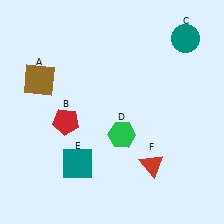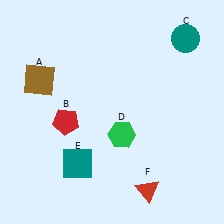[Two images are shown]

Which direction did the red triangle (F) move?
The red triangle (F) moved down.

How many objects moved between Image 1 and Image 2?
1 object moved between the two images.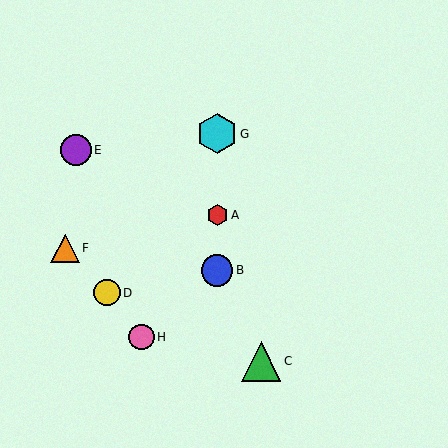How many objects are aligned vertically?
3 objects (A, B, G) are aligned vertically.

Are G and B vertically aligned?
Yes, both are at x≈217.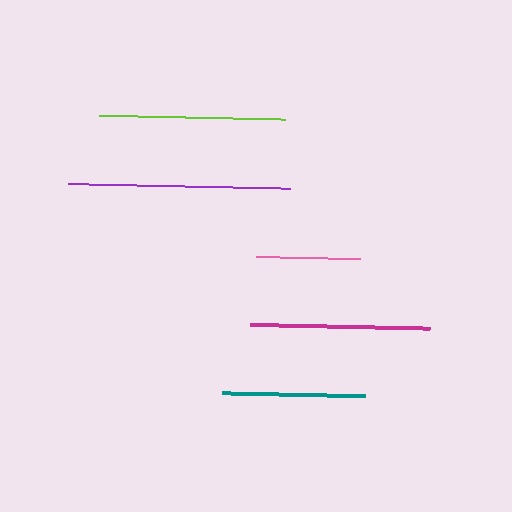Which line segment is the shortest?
The pink line is the shortest at approximately 104 pixels.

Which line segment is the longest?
The purple line is the longest at approximately 221 pixels.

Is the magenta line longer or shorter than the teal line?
The magenta line is longer than the teal line.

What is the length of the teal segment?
The teal segment is approximately 143 pixels long.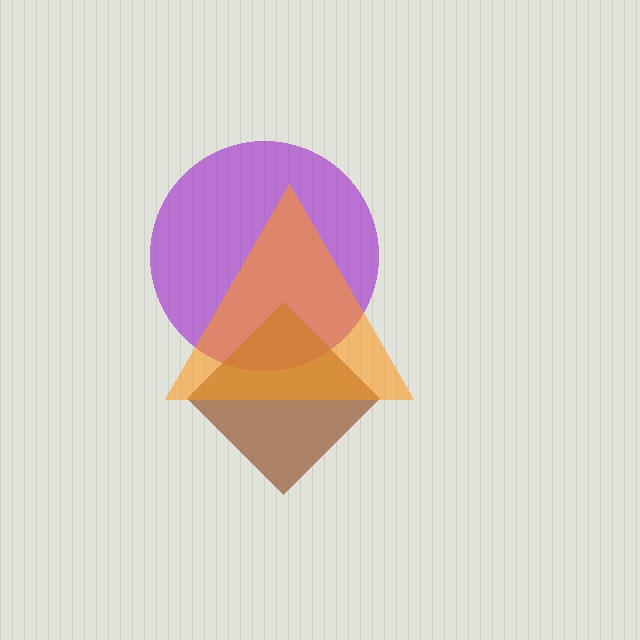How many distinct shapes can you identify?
There are 3 distinct shapes: a purple circle, a brown diamond, an orange triangle.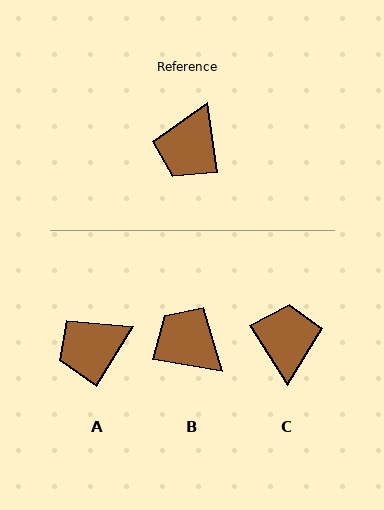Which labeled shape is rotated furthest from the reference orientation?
C, about 156 degrees away.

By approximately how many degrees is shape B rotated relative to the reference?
Approximately 109 degrees clockwise.